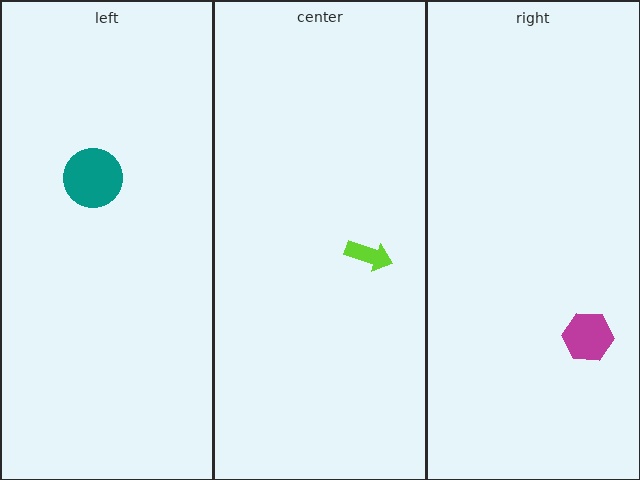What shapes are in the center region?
The lime arrow.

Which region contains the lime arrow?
The center region.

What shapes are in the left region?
The teal circle.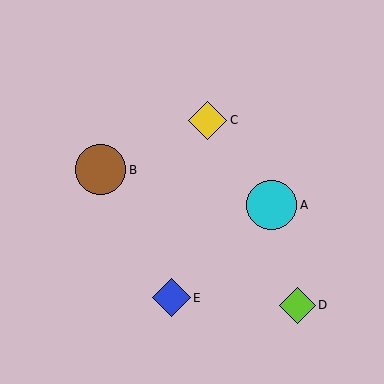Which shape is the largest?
The cyan circle (labeled A) is the largest.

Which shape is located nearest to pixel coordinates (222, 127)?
The yellow diamond (labeled C) at (208, 120) is nearest to that location.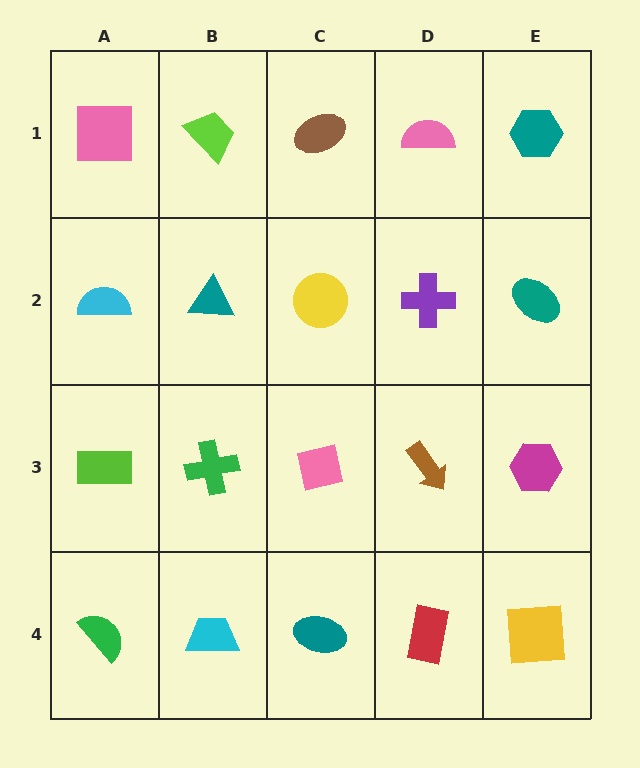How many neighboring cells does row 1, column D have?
3.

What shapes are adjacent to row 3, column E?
A teal ellipse (row 2, column E), a yellow square (row 4, column E), a brown arrow (row 3, column D).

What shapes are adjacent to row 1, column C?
A yellow circle (row 2, column C), a lime trapezoid (row 1, column B), a pink semicircle (row 1, column D).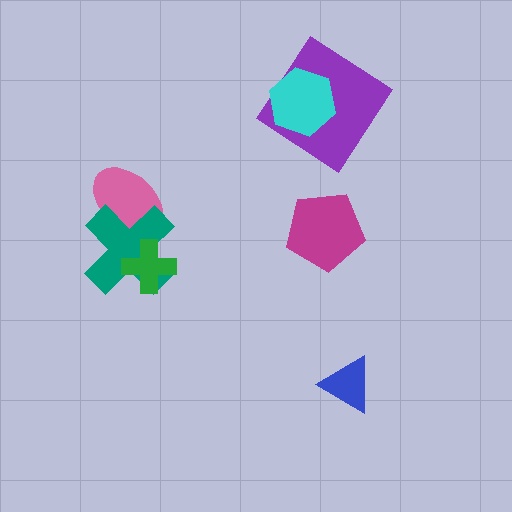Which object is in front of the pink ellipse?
The teal cross is in front of the pink ellipse.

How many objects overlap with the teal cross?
2 objects overlap with the teal cross.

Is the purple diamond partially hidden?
Yes, it is partially covered by another shape.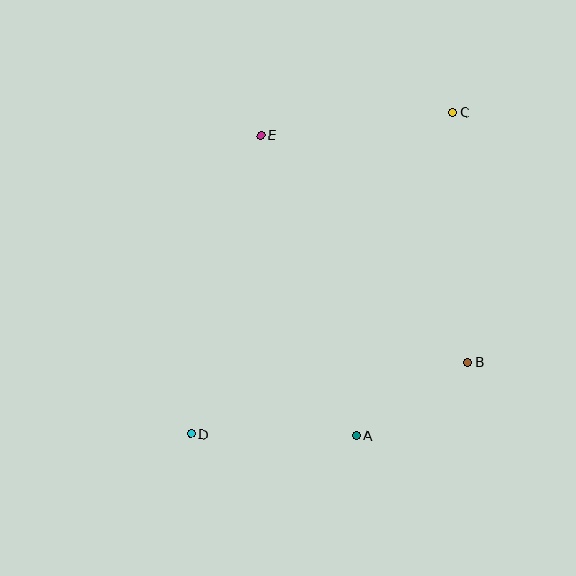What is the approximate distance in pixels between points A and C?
The distance between A and C is approximately 337 pixels.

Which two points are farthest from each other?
Points C and D are farthest from each other.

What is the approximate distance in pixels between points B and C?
The distance between B and C is approximately 250 pixels.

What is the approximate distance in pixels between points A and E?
The distance between A and E is approximately 315 pixels.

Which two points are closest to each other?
Points A and B are closest to each other.